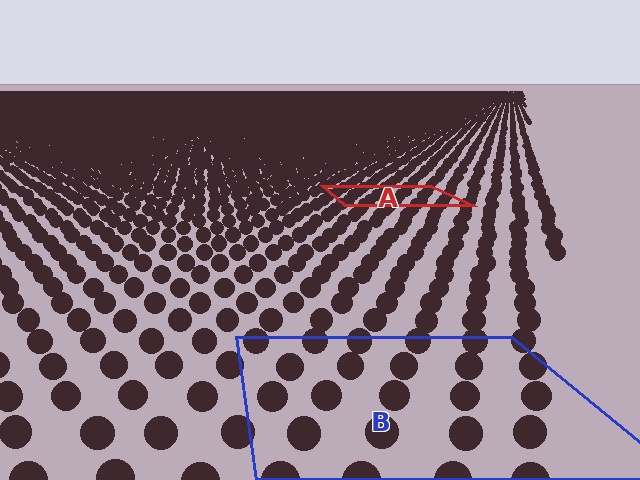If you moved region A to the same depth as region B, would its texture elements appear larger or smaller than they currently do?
They would appear larger. At a closer depth, the same texture elements are projected at a bigger on-screen size.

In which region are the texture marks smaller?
The texture marks are smaller in region A, because it is farther away.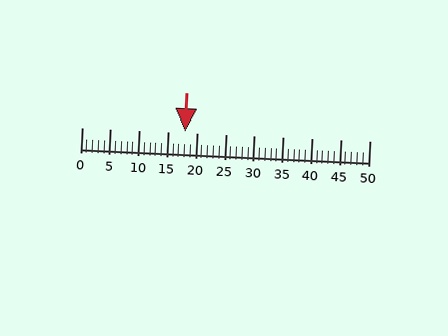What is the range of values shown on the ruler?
The ruler shows values from 0 to 50.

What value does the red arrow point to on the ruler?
The red arrow points to approximately 18.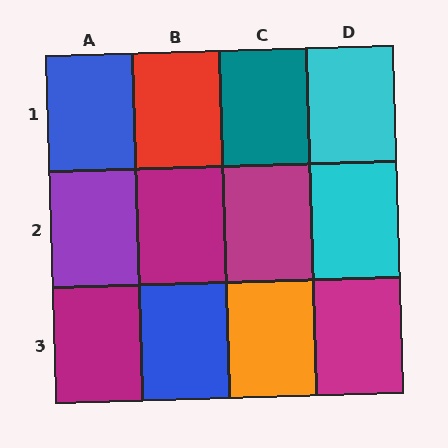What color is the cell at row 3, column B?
Blue.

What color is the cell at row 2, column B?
Magenta.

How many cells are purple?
1 cell is purple.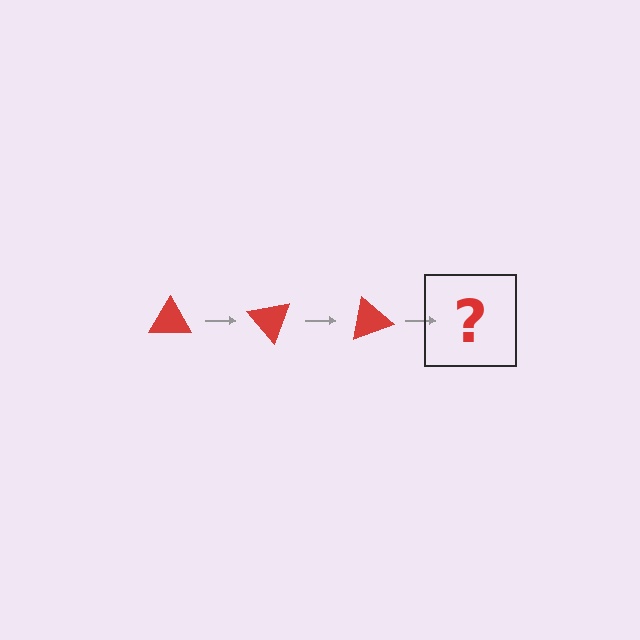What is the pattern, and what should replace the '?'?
The pattern is that the triangle rotates 50 degrees each step. The '?' should be a red triangle rotated 150 degrees.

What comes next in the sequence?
The next element should be a red triangle rotated 150 degrees.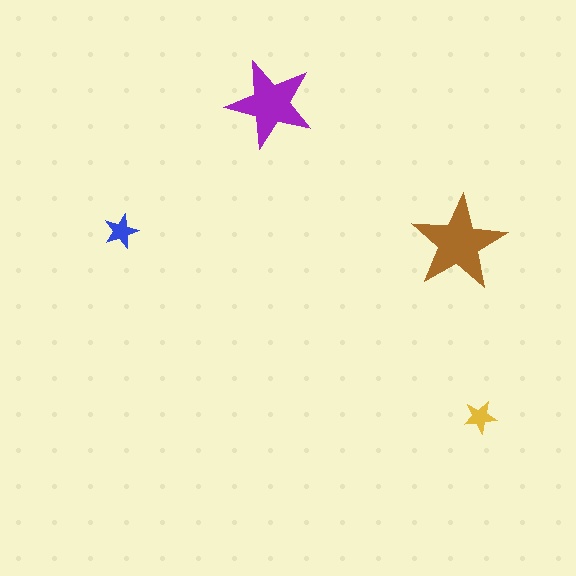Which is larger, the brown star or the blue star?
The brown one.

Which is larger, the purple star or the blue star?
The purple one.